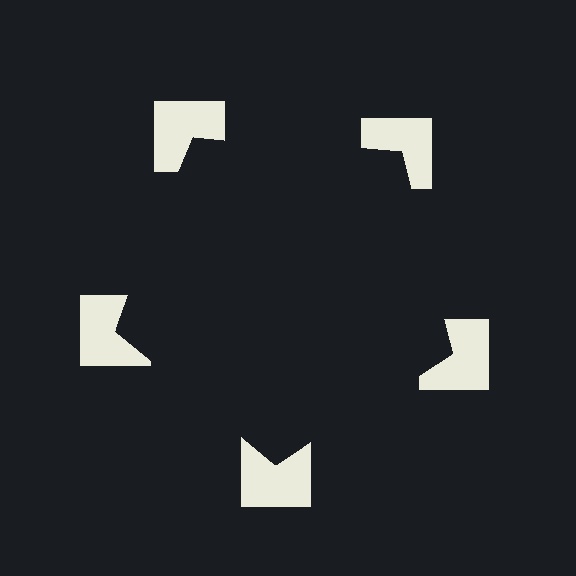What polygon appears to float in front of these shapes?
An illusory pentagon — its edges are inferred from the aligned wedge cuts in the notched squares, not physically drawn.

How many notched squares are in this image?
There are 5 — one at each vertex of the illusory pentagon.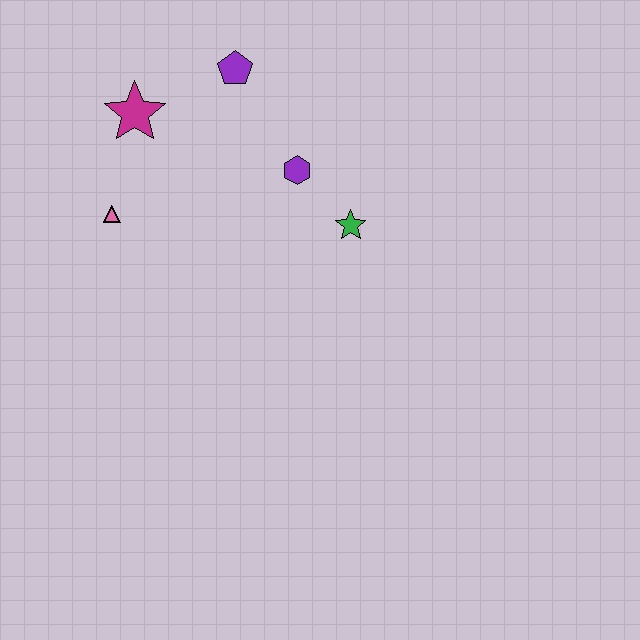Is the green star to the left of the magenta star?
No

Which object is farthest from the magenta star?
The green star is farthest from the magenta star.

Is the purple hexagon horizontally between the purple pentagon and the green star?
Yes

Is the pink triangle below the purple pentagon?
Yes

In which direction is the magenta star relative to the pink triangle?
The magenta star is above the pink triangle.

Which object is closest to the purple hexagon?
The green star is closest to the purple hexagon.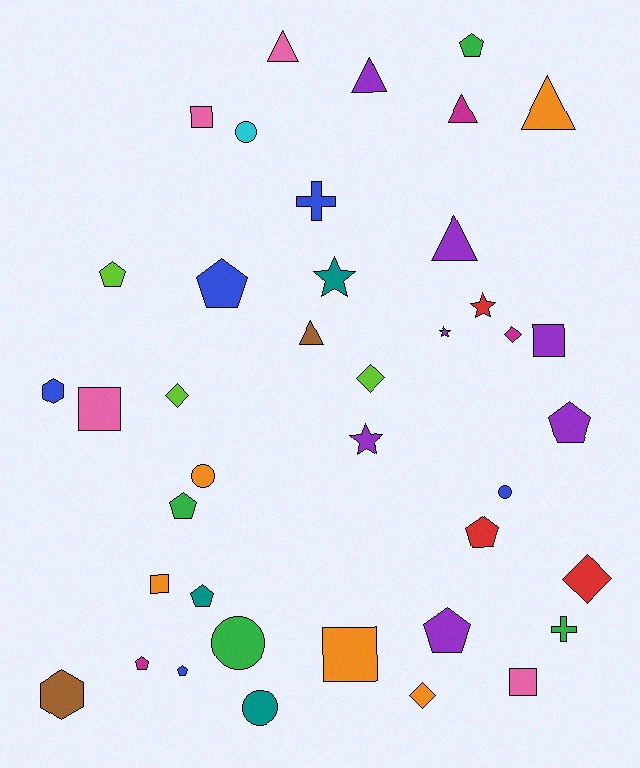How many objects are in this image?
There are 40 objects.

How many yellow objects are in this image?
There are no yellow objects.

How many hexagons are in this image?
There are 2 hexagons.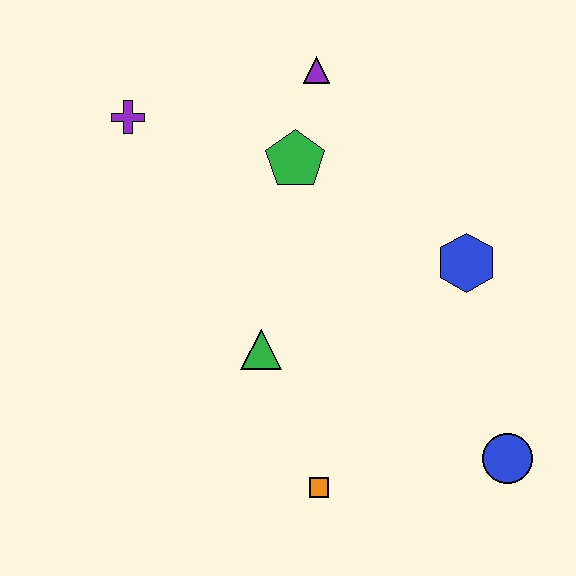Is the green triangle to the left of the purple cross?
No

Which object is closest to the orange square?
The green triangle is closest to the orange square.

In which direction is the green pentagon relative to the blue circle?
The green pentagon is above the blue circle.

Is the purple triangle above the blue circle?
Yes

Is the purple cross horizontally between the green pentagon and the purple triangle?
No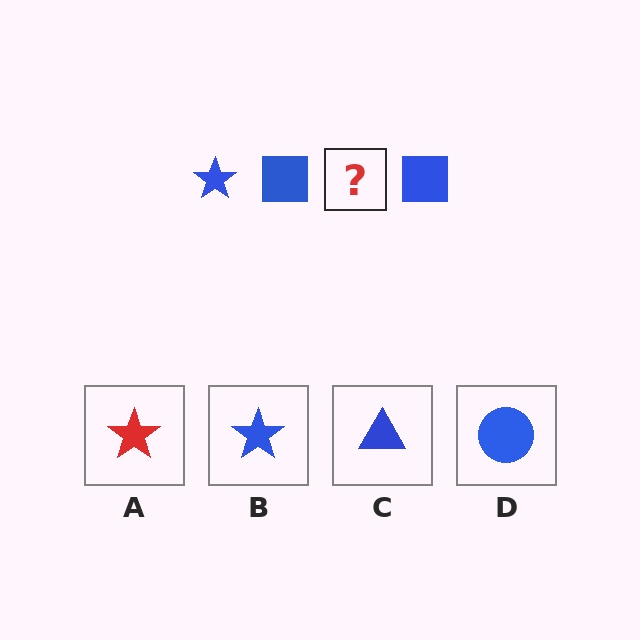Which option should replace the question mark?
Option B.